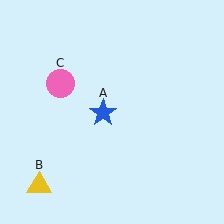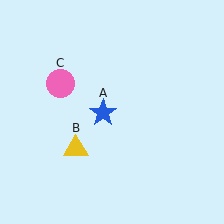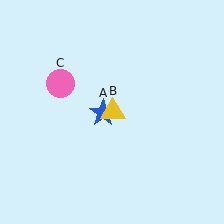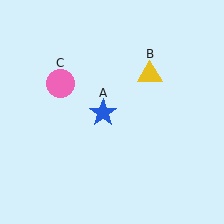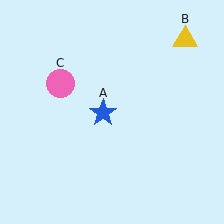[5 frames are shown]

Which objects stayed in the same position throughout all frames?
Blue star (object A) and pink circle (object C) remained stationary.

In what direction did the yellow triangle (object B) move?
The yellow triangle (object B) moved up and to the right.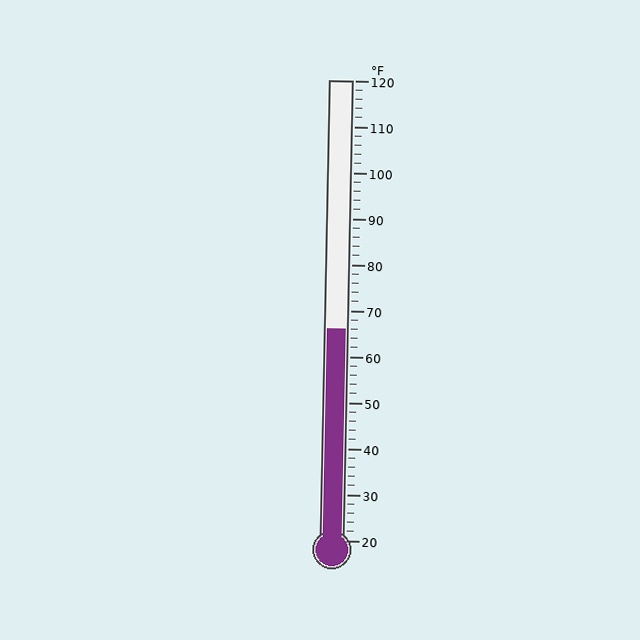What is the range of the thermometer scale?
The thermometer scale ranges from 20°F to 120°F.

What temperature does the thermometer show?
The thermometer shows approximately 66°F.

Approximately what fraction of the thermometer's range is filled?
The thermometer is filled to approximately 45% of its range.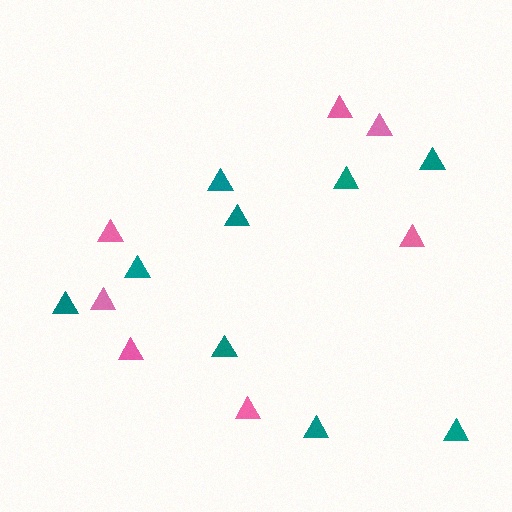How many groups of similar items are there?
There are 2 groups: one group of teal triangles (9) and one group of pink triangles (7).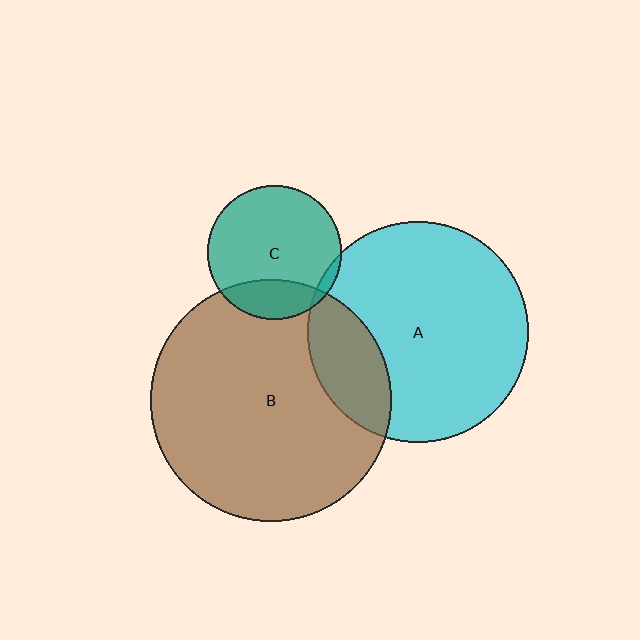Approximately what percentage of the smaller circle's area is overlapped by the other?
Approximately 5%.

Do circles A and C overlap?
Yes.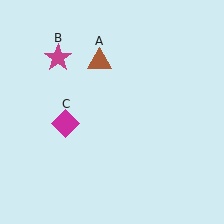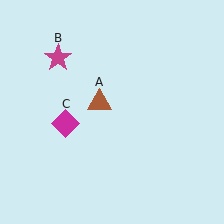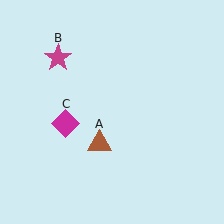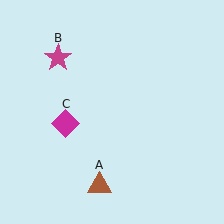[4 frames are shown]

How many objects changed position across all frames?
1 object changed position: brown triangle (object A).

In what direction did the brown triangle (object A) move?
The brown triangle (object A) moved down.